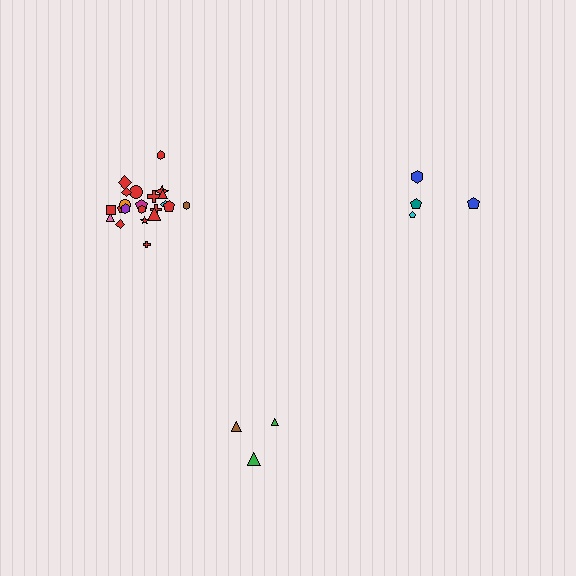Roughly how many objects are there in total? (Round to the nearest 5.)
Roughly 30 objects in total.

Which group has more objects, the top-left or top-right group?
The top-left group.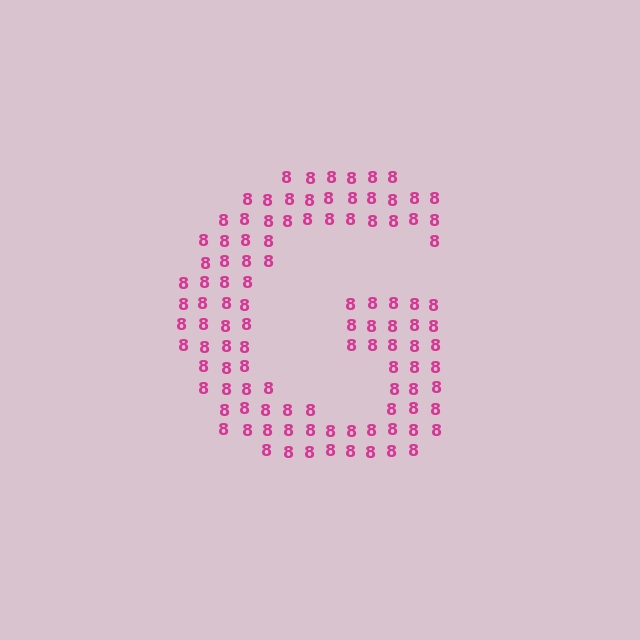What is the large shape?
The large shape is the letter G.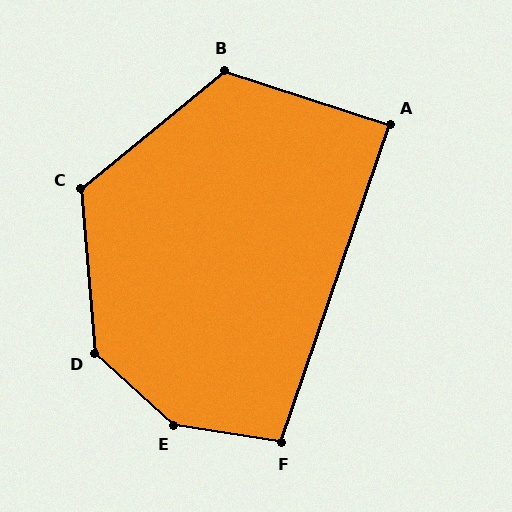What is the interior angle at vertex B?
Approximately 123 degrees (obtuse).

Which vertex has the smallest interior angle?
A, at approximately 89 degrees.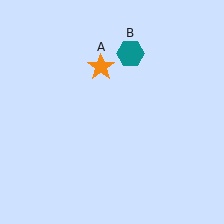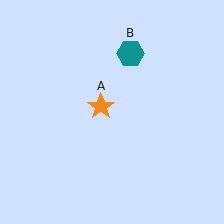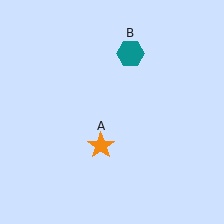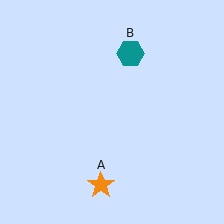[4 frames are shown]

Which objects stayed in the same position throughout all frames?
Teal hexagon (object B) remained stationary.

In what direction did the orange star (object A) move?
The orange star (object A) moved down.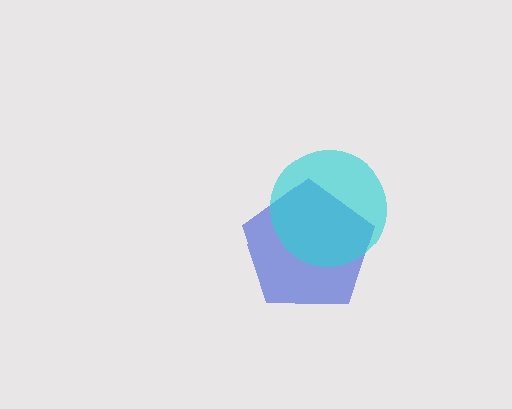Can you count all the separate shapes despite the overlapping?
Yes, there are 2 separate shapes.